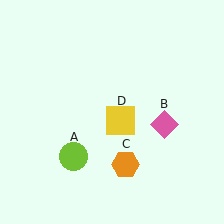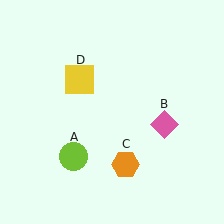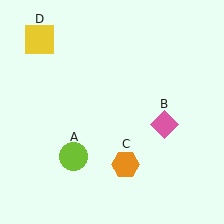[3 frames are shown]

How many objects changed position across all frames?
1 object changed position: yellow square (object D).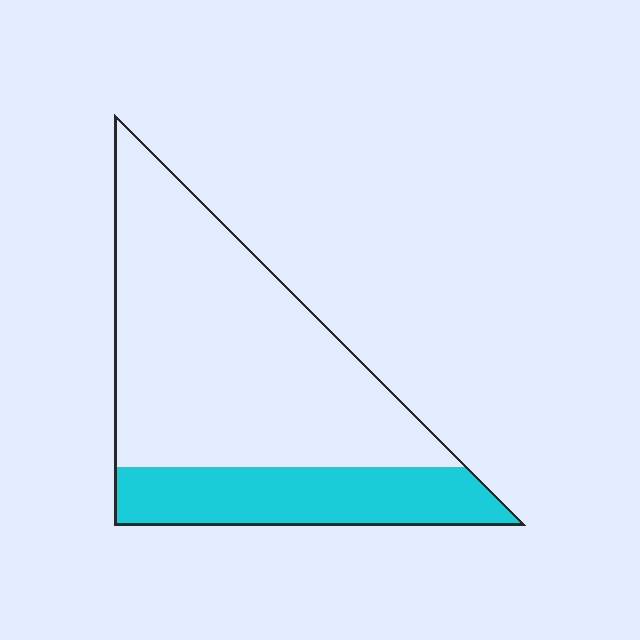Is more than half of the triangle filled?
No.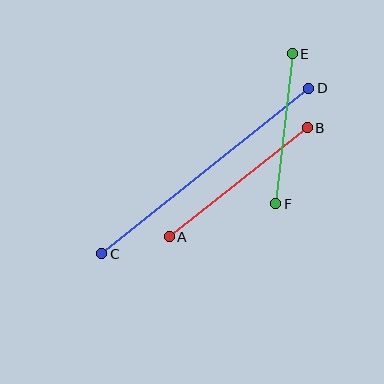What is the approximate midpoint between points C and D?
The midpoint is at approximately (205, 171) pixels.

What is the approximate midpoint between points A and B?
The midpoint is at approximately (238, 182) pixels.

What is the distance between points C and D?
The distance is approximately 265 pixels.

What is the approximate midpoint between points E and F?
The midpoint is at approximately (284, 129) pixels.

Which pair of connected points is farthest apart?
Points C and D are farthest apart.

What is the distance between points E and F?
The distance is approximately 151 pixels.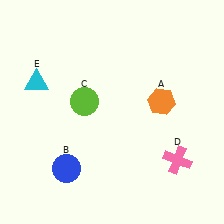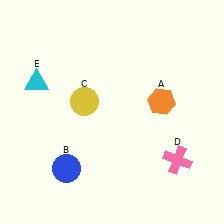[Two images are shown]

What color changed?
The circle (C) changed from lime in Image 1 to yellow in Image 2.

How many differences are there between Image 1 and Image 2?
There is 1 difference between the two images.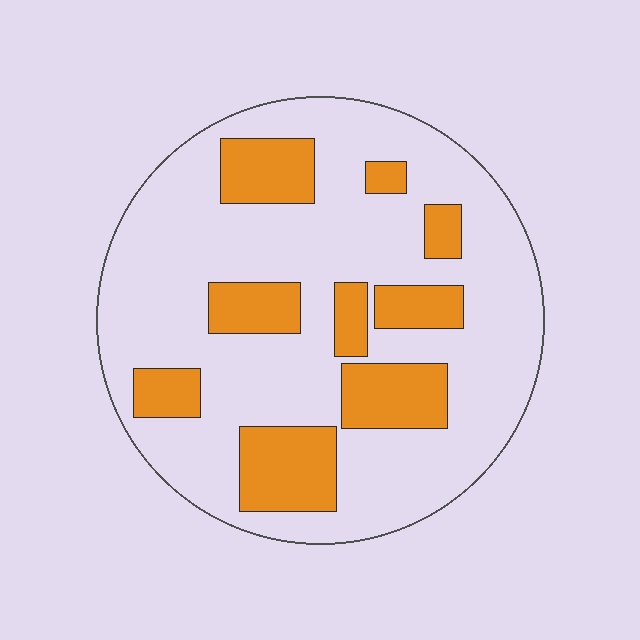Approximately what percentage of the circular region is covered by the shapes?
Approximately 25%.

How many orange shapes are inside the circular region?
9.